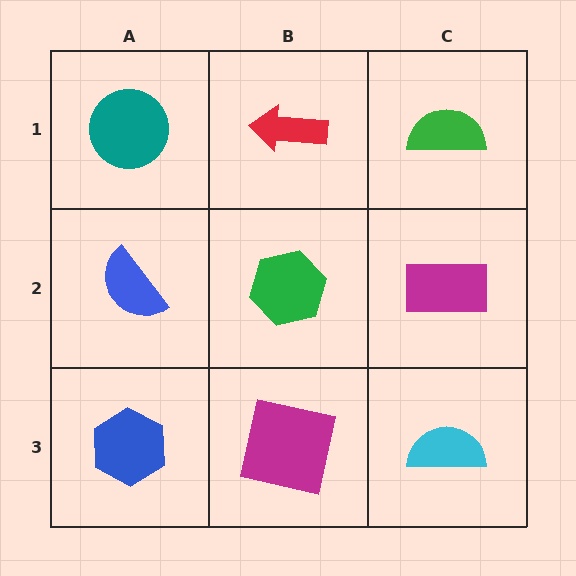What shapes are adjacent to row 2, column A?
A teal circle (row 1, column A), a blue hexagon (row 3, column A), a green hexagon (row 2, column B).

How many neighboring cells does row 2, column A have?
3.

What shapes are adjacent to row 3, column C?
A magenta rectangle (row 2, column C), a magenta square (row 3, column B).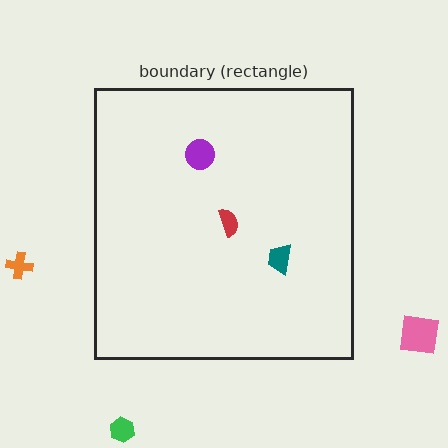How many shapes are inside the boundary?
3 inside, 3 outside.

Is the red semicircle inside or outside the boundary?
Inside.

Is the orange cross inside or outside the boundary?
Outside.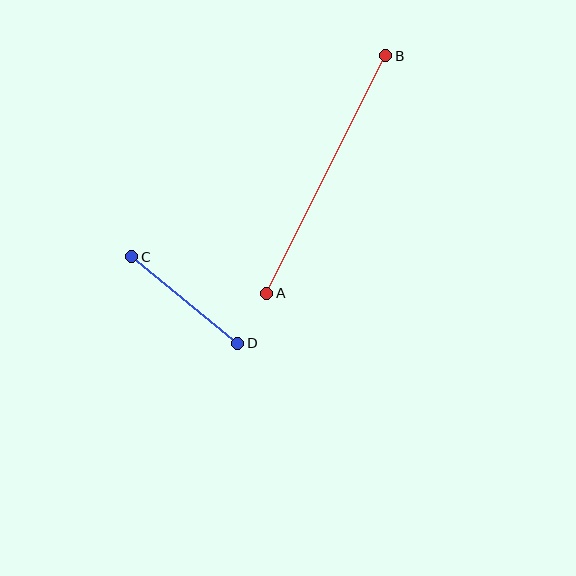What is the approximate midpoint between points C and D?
The midpoint is at approximately (185, 300) pixels.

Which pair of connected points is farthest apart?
Points A and B are farthest apart.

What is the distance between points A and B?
The distance is approximately 266 pixels.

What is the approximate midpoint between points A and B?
The midpoint is at approximately (326, 175) pixels.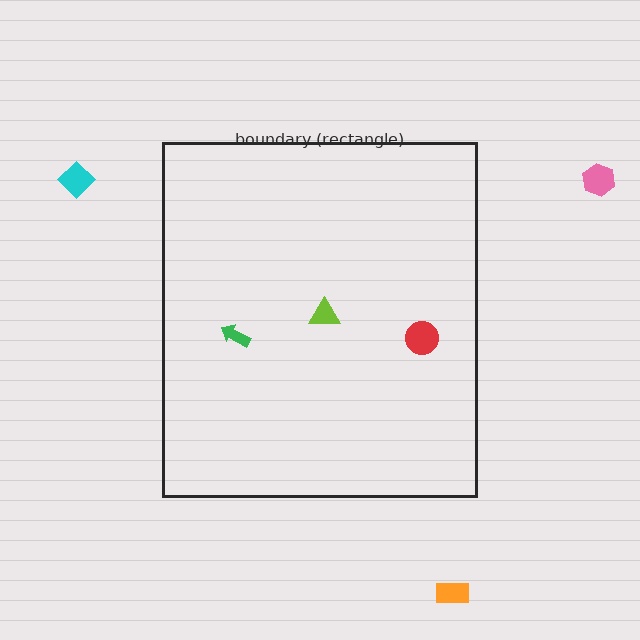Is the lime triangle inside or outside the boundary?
Inside.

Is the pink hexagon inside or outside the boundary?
Outside.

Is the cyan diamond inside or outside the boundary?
Outside.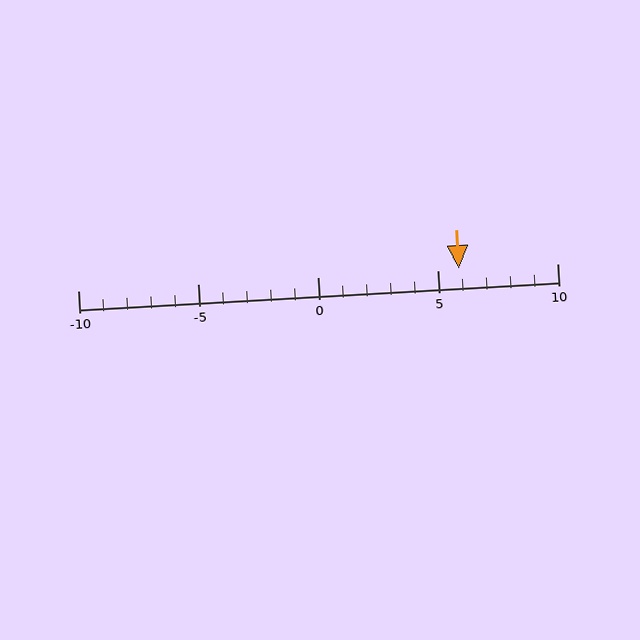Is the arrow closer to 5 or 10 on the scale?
The arrow is closer to 5.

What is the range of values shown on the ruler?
The ruler shows values from -10 to 10.